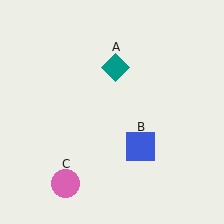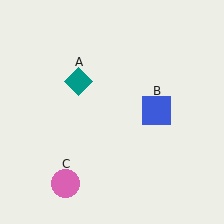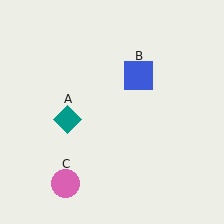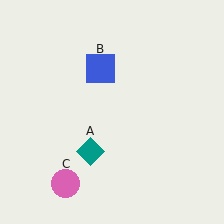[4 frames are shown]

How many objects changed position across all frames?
2 objects changed position: teal diamond (object A), blue square (object B).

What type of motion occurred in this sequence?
The teal diamond (object A), blue square (object B) rotated counterclockwise around the center of the scene.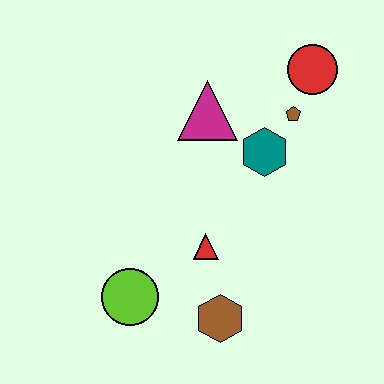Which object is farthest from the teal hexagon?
The lime circle is farthest from the teal hexagon.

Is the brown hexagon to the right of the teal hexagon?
No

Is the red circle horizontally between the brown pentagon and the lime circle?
No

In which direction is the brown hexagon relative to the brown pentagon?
The brown hexagon is below the brown pentagon.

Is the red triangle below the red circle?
Yes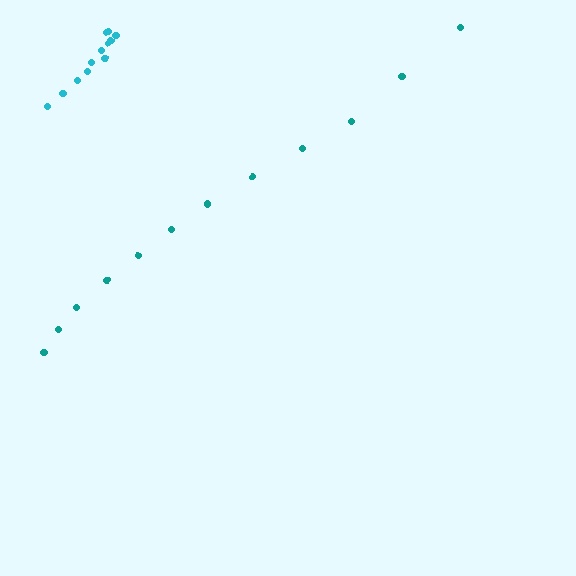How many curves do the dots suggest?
There are 2 distinct paths.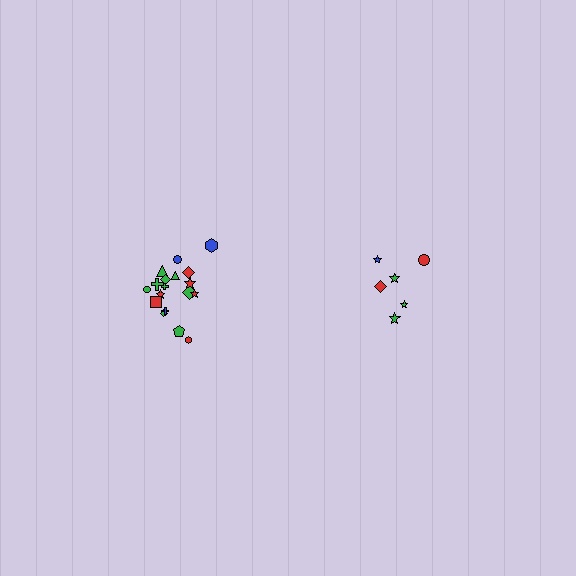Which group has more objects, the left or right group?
The left group.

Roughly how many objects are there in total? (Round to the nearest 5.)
Roughly 25 objects in total.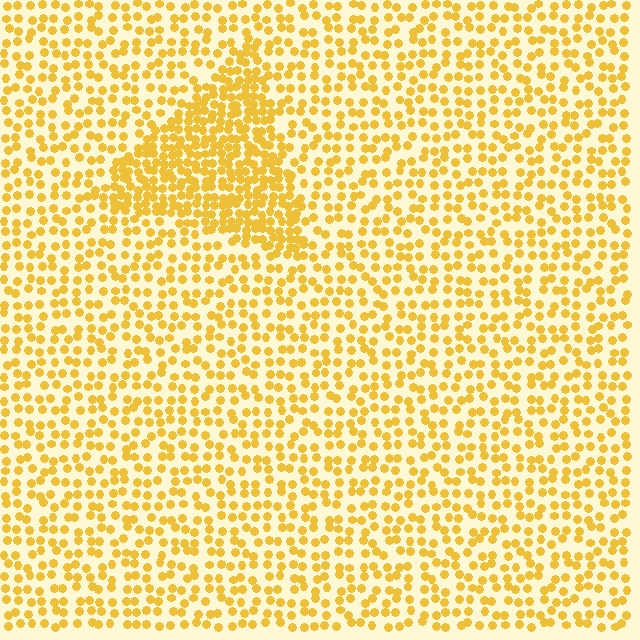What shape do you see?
I see a triangle.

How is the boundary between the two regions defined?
The boundary is defined by a change in element density (approximately 2.0x ratio). All elements are the same color, size, and shape.